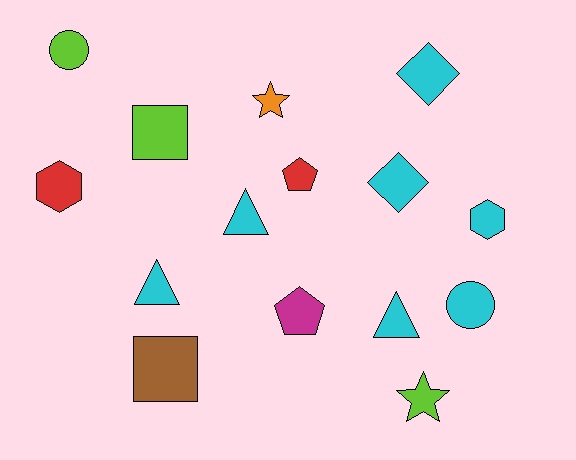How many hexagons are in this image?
There are 2 hexagons.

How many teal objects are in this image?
There are no teal objects.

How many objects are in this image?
There are 15 objects.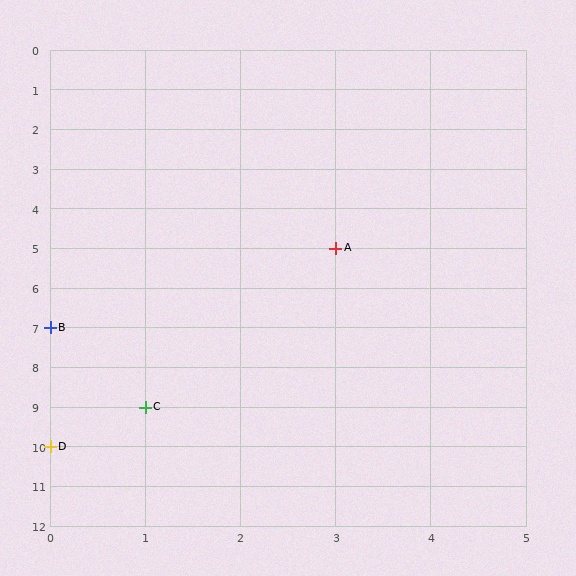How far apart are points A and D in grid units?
Points A and D are 3 columns and 5 rows apart (about 5.8 grid units diagonally).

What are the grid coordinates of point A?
Point A is at grid coordinates (3, 5).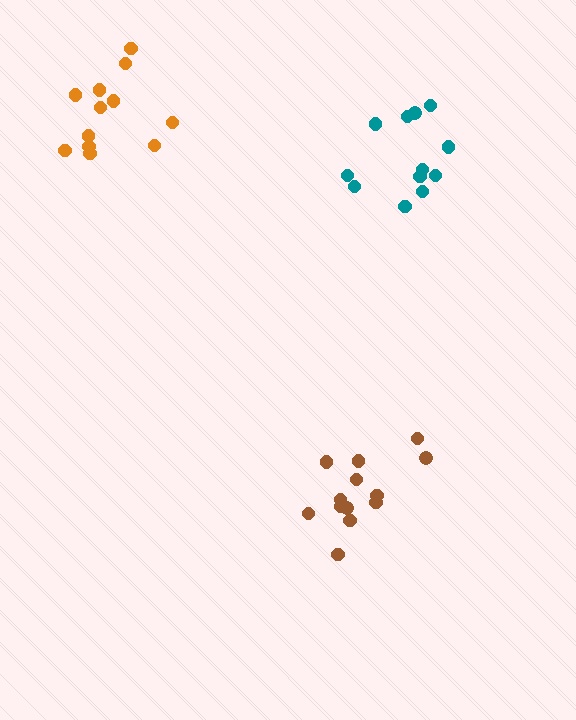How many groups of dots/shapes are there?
There are 3 groups.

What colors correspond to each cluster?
The clusters are colored: teal, brown, orange.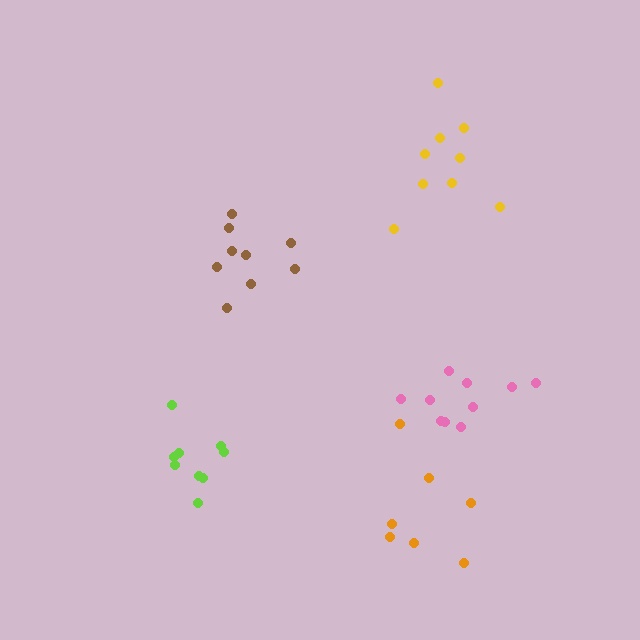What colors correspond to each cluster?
The clusters are colored: lime, yellow, orange, brown, pink.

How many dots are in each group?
Group 1: 9 dots, Group 2: 9 dots, Group 3: 7 dots, Group 4: 9 dots, Group 5: 10 dots (44 total).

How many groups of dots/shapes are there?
There are 5 groups.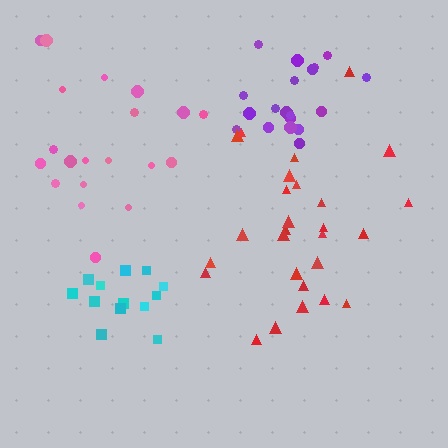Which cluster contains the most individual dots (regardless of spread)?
Red (27).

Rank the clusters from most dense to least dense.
purple, cyan, pink, red.